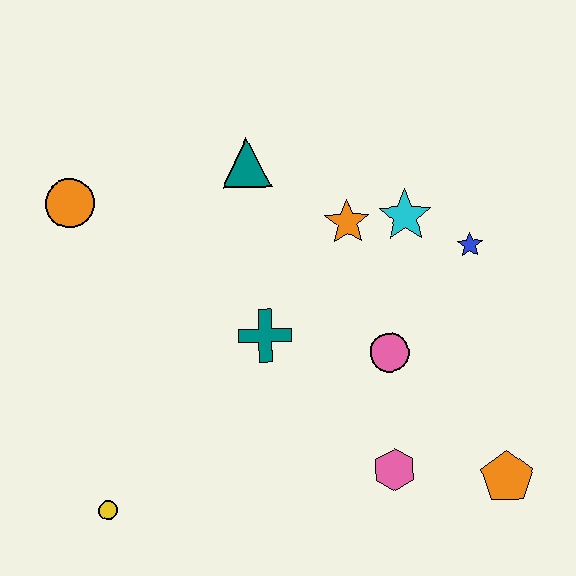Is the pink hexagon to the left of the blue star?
Yes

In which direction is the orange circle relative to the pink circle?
The orange circle is to the left of the pink circle.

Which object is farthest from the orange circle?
The orange pentagon is farthest from the orange circle.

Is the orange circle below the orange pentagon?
No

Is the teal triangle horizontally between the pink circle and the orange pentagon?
No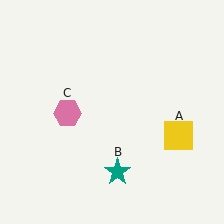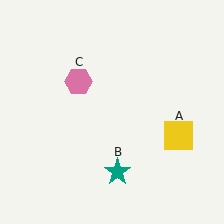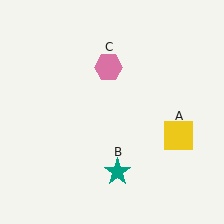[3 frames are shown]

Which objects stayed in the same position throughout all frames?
Yellow square (object A) and teal star (object B) remained stationary.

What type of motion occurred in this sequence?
The pink hexagon (object C) rotated clockwise around the center of the scene.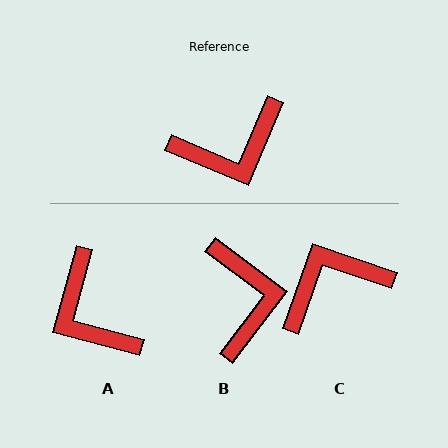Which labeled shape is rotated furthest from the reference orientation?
C, about 176 degrees away.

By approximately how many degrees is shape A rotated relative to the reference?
Approximately 82 degrees clockwise.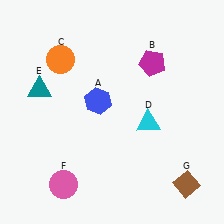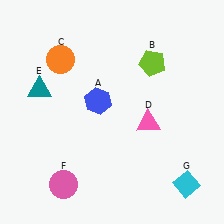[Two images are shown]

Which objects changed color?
B changed from magenta to lime. D changed from cyan to pink. G changed from brown to cyan.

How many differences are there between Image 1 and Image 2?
There are 3 differences between the two images.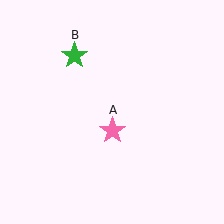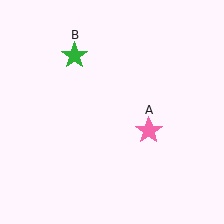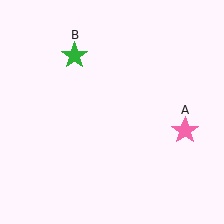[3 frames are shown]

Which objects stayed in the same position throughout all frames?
Green star (object B) remained stationary.